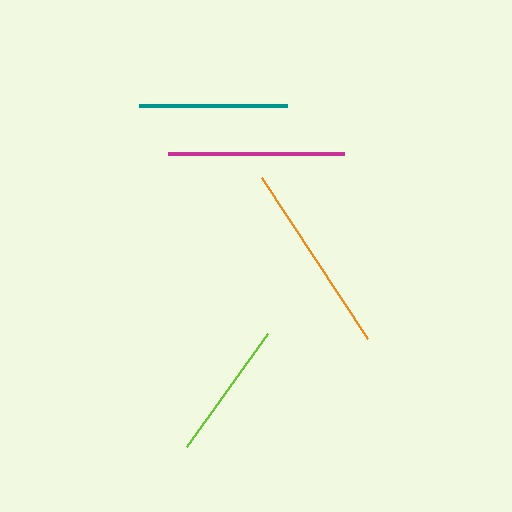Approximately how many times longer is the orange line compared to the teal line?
The orange line is approximately 1.3 times the length of the teal line.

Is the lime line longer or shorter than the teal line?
The teal line is longer than the lime line.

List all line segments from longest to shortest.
From longest to shortest: orange, magenta, teal, lime.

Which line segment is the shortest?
The lime line is the shortest at approximately 139 pixels.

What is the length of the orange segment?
The orange segment is approximately 193 pixels long.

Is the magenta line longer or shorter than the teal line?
The magenta line is longer than the teal line.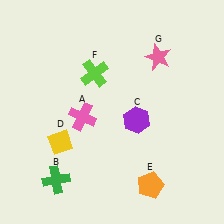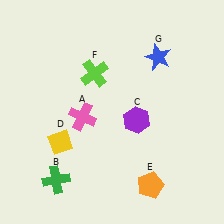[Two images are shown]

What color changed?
The star (G) changed from pink in Image 1 to blue in Image 2.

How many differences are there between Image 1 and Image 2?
There is 1 difference between the two images.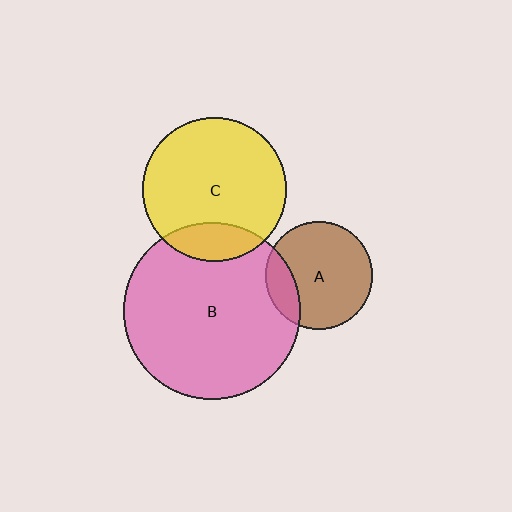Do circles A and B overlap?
Yes.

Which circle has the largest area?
Circle B (pink).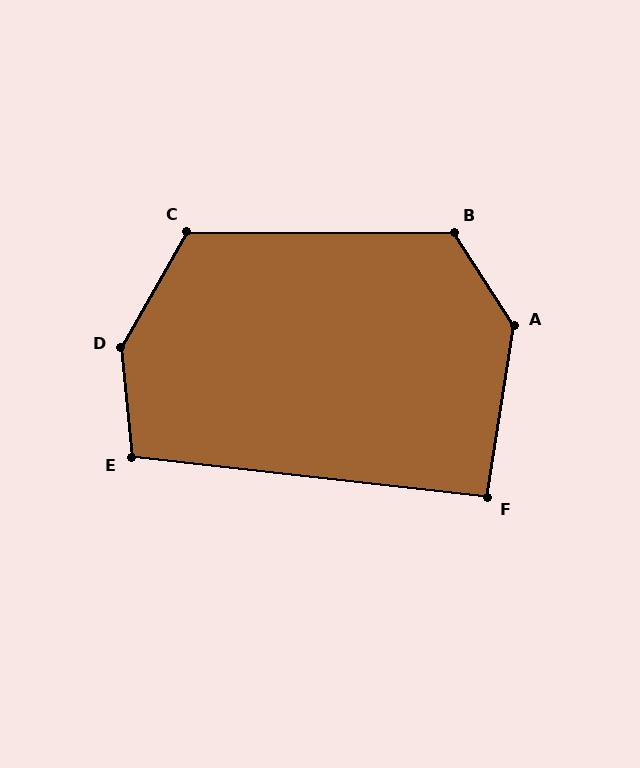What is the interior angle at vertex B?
Approximately 123 degrees (obtuse).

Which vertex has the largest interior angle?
D, at approximately 145 degrees.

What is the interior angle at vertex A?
Approximately 139 degrees (obtuse).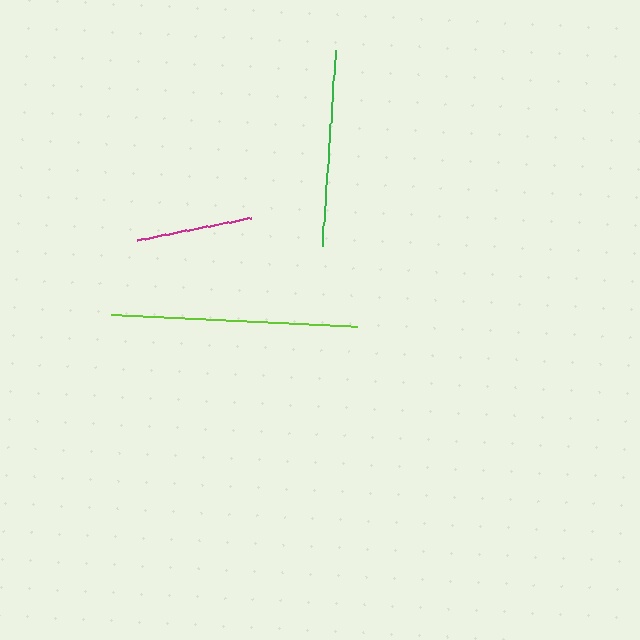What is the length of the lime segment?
The lime segment is approximately 246 pixels long.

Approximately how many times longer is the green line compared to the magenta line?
The green line is approximately 1.7 times the length of the magenta line.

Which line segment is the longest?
The lime line is the longest at approximately 246 pixels.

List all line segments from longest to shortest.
From longest to shortest: lime, green, magenta.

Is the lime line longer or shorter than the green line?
The lime line is longer than the green line.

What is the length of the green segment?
The green segment is approximately 196 pixels long.